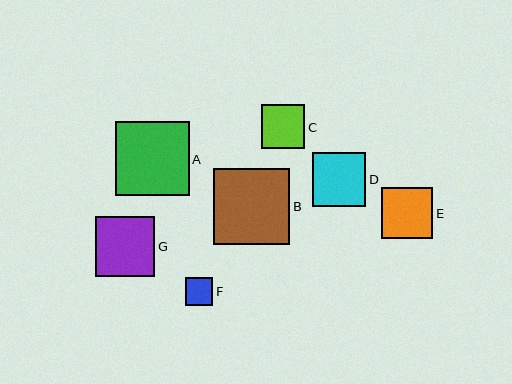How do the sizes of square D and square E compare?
Square D and square E are approximately the same size.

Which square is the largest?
Square B is the largest with a size of approximately 76 pixels.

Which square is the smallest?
Square F is the smallest with a size of approximately 28 pixels.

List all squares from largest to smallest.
From largest to smallest: B, A, G, D, E, C, F.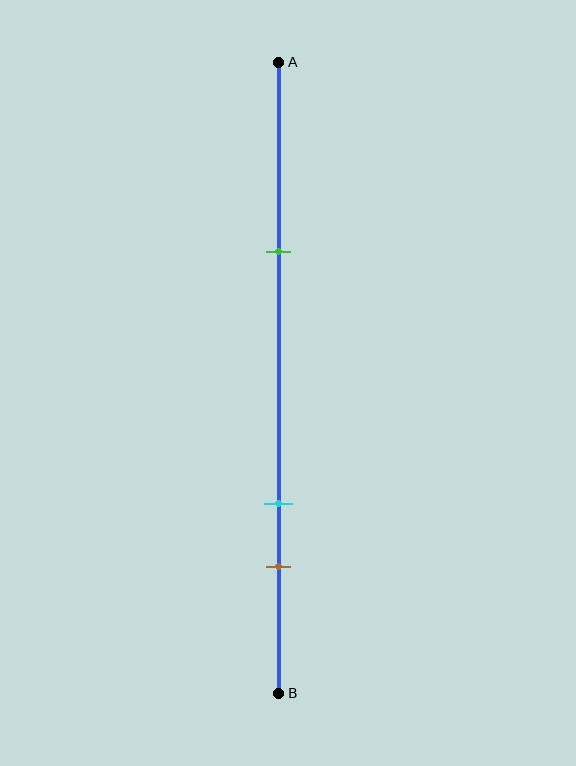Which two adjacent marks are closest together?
The cyan and brown marks are the closest adjacent pair.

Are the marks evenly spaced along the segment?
No, the marks are not evenly spaced.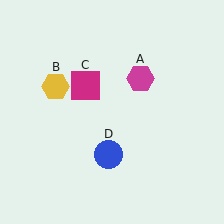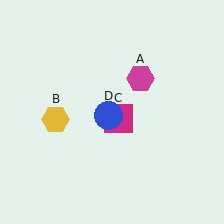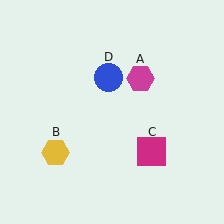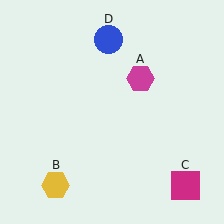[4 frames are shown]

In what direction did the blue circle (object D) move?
The blue circle (object D) moved up.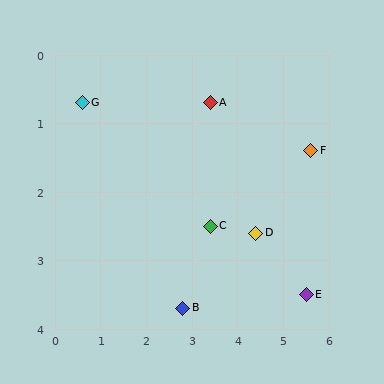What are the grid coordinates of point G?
Point G is at approximately (0.6, 0.7).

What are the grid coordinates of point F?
Point F is at approximately (5.6, 1.4).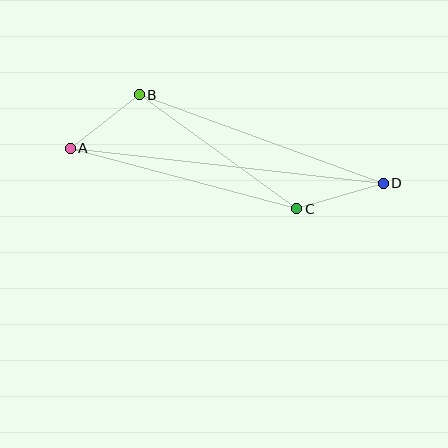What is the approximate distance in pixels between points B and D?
The distance between B and D is approximately 260 pixels.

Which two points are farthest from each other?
Points A and D are farthest from each other.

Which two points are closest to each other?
Points A and B are closest to each other.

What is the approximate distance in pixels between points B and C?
The distance between B and C is approximately 194 pixels.